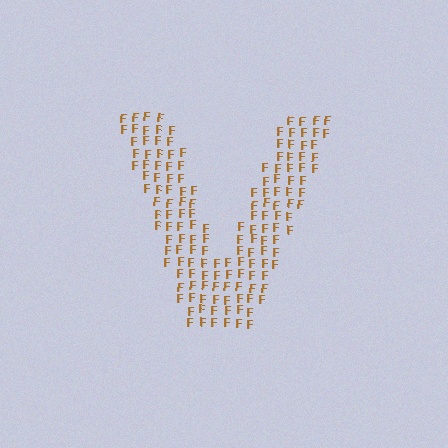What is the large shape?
The large shape is the letter V.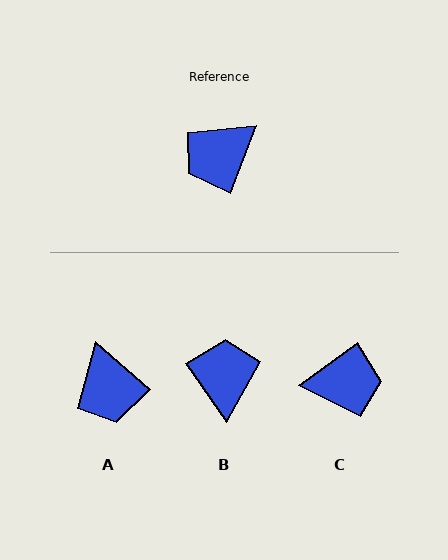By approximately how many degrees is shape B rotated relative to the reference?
Approximately 124 degrees clockwise.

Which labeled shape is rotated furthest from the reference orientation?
C, about 147 degrees away.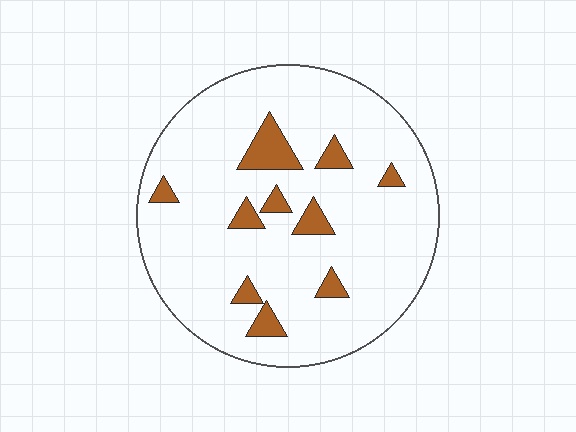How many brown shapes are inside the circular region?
10.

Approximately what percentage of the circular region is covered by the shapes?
Approximately 10%.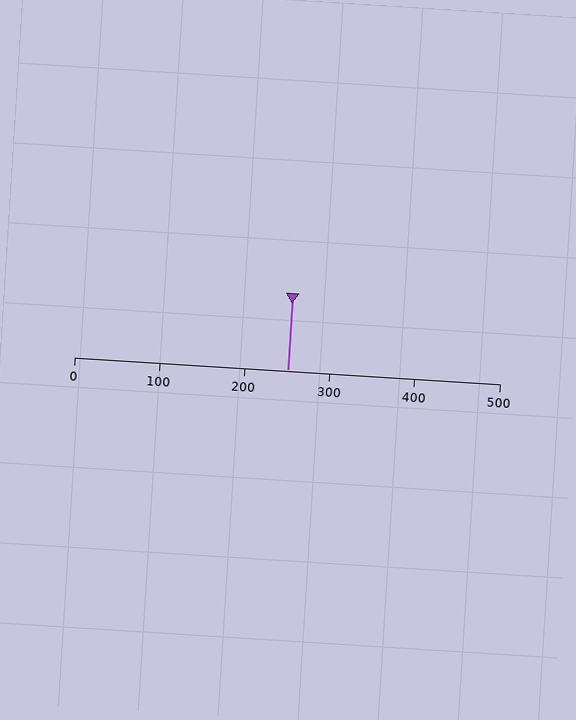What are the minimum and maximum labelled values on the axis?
The axis runs from 0 to 500.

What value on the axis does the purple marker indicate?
The marker indicates approximately 250.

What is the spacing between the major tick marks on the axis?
The major ticks are spaced 100 apart.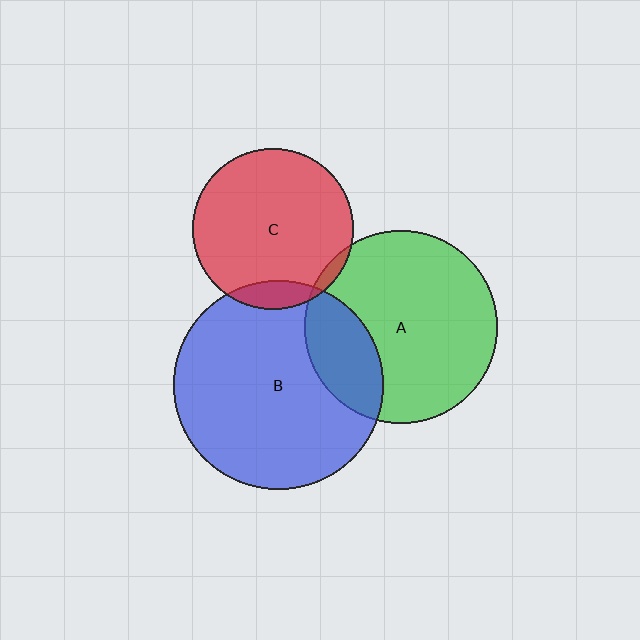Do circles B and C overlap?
Yes.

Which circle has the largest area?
Circle B (blue).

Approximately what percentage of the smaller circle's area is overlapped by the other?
Approximately 10%.